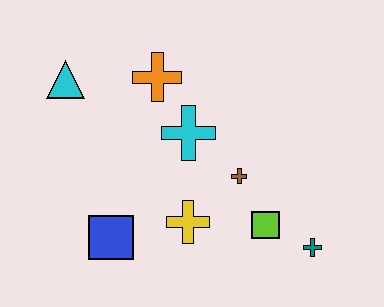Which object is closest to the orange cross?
The cyan cross is closest to the orange cross.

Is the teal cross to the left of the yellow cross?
No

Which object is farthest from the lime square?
The cyan triangle is farthest from the lime square.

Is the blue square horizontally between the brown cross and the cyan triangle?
Yes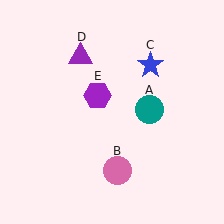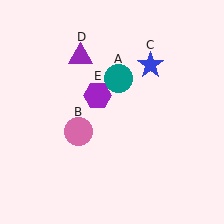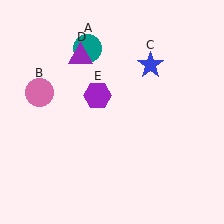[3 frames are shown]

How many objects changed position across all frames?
2 objects changed position: teal circle (object A), pink circle (object B).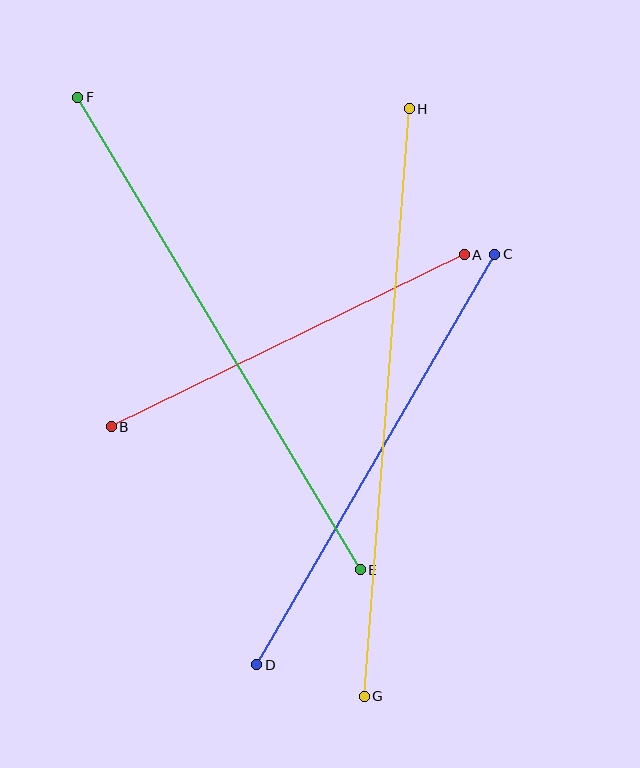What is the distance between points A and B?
The distance is approximately 393 pixels.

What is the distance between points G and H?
The distance is approximately 589 pixels.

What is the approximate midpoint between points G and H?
The midpoint is at approximately (387, 403) pixels.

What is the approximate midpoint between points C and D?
The midpoint is at approximately (376, 459) pixels.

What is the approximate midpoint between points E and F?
The midpoint is at approximately (219, 334) pixels.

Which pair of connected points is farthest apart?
Points G and H are farthest apart.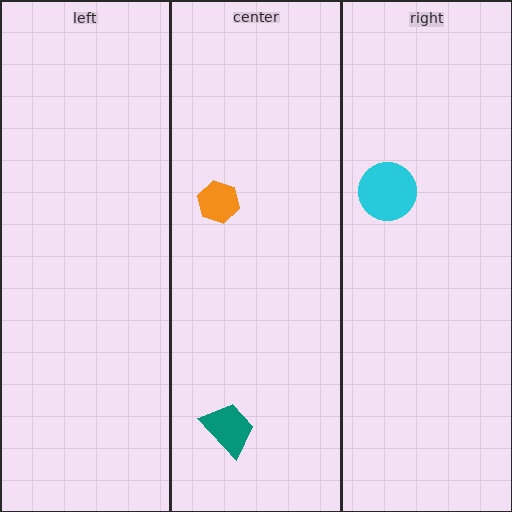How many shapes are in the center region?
2.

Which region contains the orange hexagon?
The center region.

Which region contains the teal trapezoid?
The center region.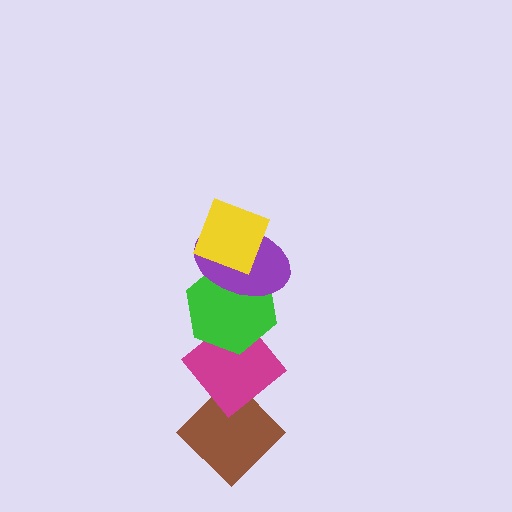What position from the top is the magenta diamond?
The magenta diamond is 4th from the top.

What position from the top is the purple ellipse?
The purple ellipse is 2nd from the top.